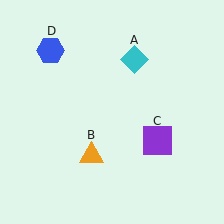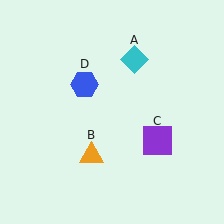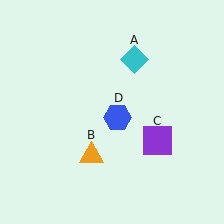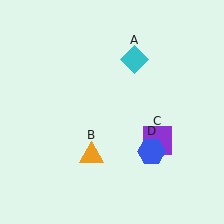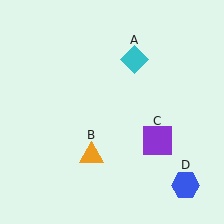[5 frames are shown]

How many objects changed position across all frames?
1 object changed position: blue hexagon (object D).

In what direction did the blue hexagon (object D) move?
The blue hexagon (object D) moved down and to the right.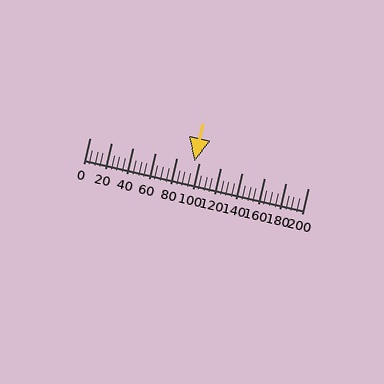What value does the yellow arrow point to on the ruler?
The yellow arrow points to approximately 96.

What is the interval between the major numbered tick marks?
The major tick marks are spaced 20 units apart.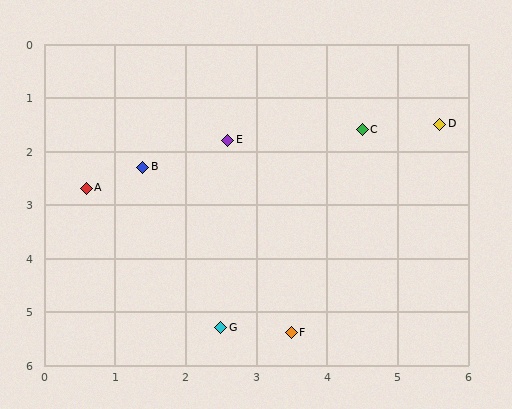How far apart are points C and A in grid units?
Points C and A are about 4.1 grid units apart.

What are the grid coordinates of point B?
Point B is at approximately (1.4, 2.3).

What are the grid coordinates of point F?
Point F is at approximately (3.5, 5.4).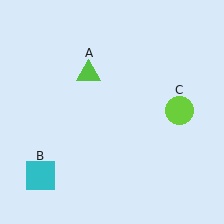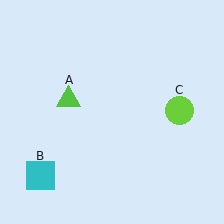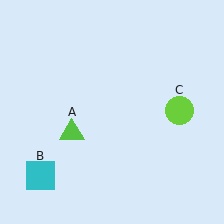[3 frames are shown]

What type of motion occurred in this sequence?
The lime triangle (object A) rotated counterclockwise around the center of the scene.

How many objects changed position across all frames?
1 object changed position: lime triangle (object A).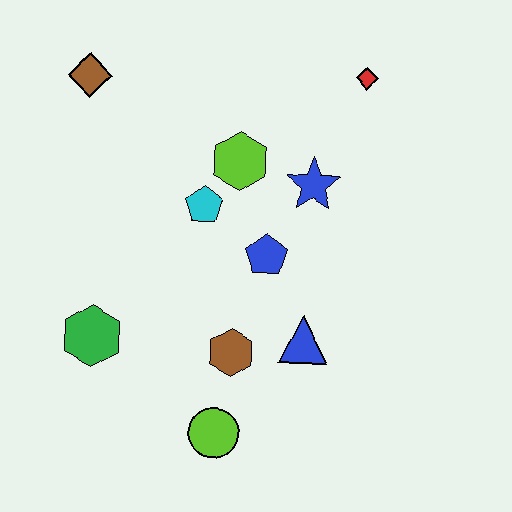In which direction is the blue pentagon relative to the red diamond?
The blue pentagon is below the red diamond.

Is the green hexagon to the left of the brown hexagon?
Yes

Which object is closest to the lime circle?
The brown hexagon is closest to the lime circle.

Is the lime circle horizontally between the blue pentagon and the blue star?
No